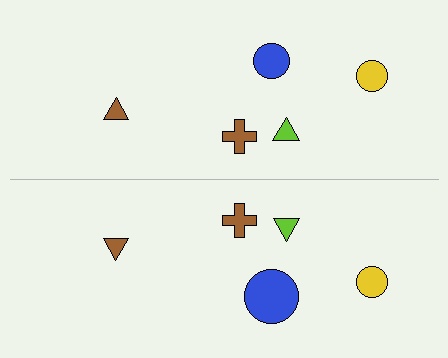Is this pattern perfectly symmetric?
No, the pattern is not perfectly symmetric. The blue circle on the bottom side has a different size than its mirror counterpart.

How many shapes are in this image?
There are 10 shapes in this image.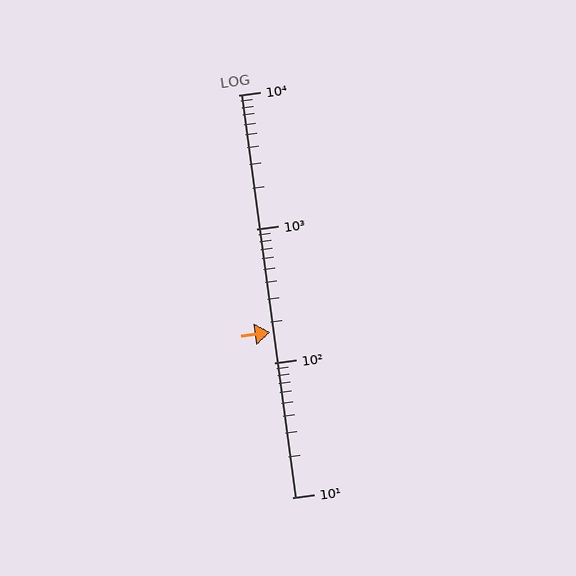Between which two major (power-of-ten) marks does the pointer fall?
The pointer is between 100 and 1000.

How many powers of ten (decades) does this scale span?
The scale spans 3 decades, from 10 to 10000.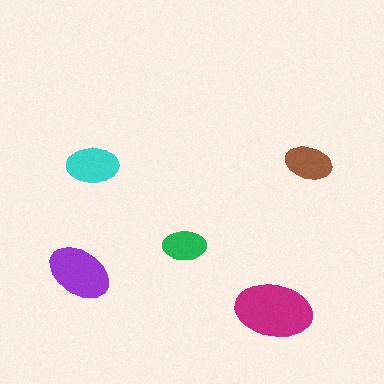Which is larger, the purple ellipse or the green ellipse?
The purple one.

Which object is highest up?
The brown ellipse is topmost.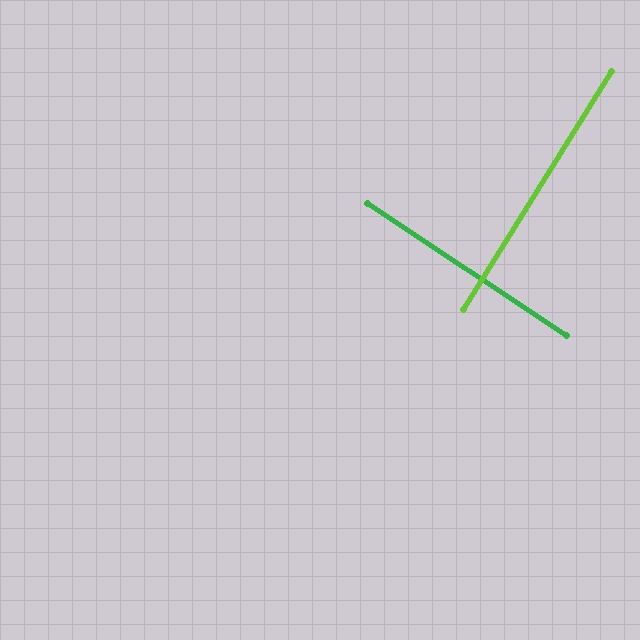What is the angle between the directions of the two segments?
Approximately 88 degrees.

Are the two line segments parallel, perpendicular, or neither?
Perpendicular — they meet at approximately 88°.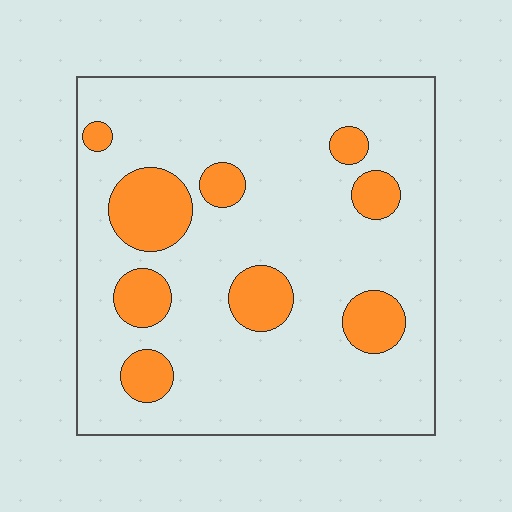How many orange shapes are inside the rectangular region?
9.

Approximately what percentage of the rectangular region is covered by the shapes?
Approximately 20%.